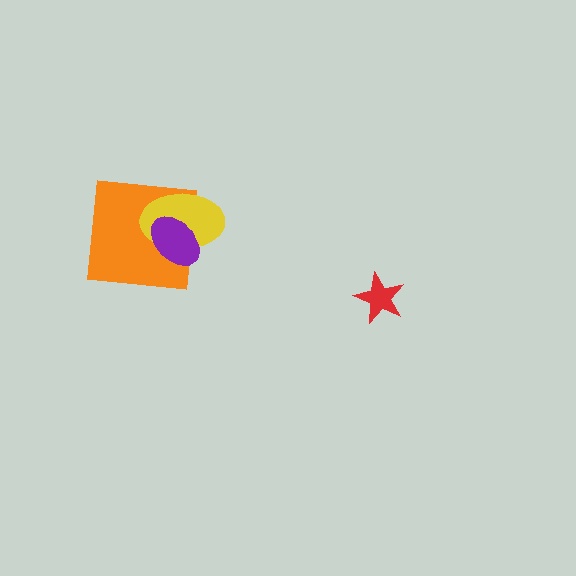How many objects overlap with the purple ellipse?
2 objects overlap with the purple ellipse.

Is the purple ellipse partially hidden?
No, no other shape covers it.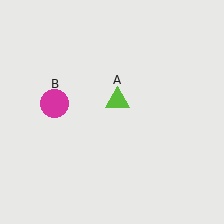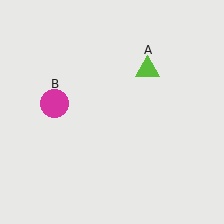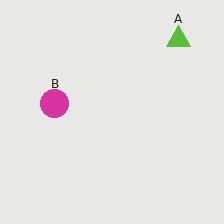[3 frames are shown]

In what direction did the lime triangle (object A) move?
The lime triangle (object A) moved up and to the right.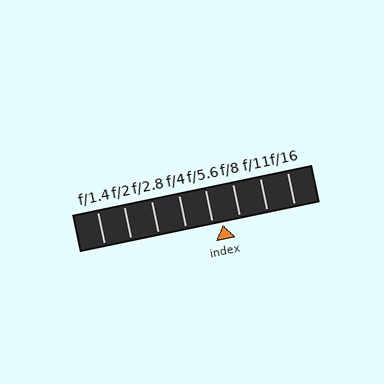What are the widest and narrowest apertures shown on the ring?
The widest aperture shown is f/1.4 and the narrowest is f/16.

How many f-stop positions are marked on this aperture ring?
There are 8 f-stop positions marked.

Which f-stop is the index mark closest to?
The index mark is closest to f/5.6.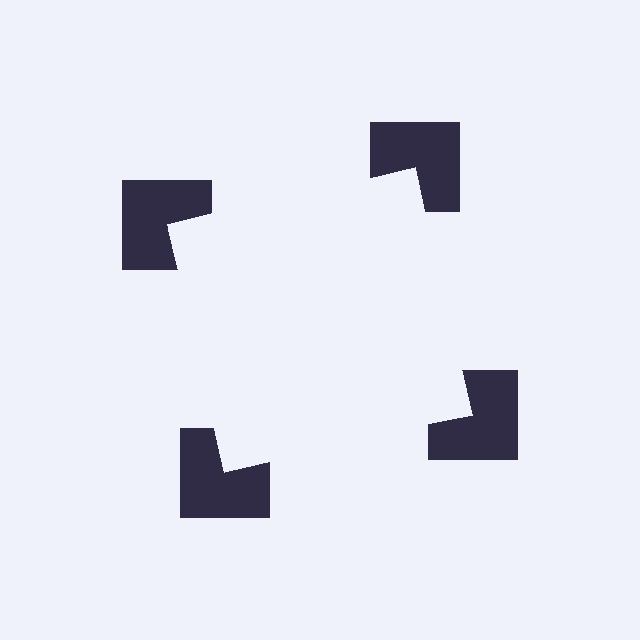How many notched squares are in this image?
There are 4 — one at each vertex of the illusory square.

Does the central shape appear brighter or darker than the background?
It typically appears slightly brighter than the background, even though no actual brightness change is drawn.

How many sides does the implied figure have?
4 sides.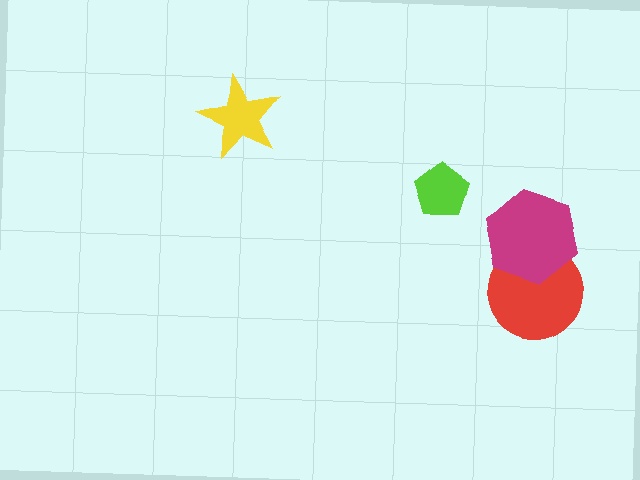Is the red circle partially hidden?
Yes, it is partially covered by another shape.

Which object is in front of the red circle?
The magenta hexagon is in front of the red circle.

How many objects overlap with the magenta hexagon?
1 object overlaps with the magenta hexagon.